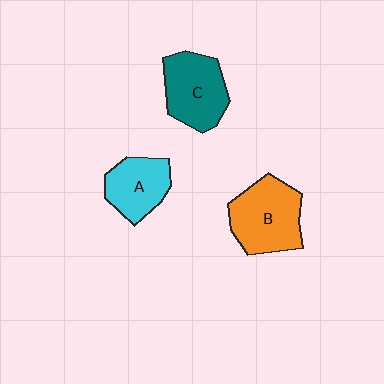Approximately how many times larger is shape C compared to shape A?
Approximately 1.2 times.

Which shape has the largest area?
Shape B (orange).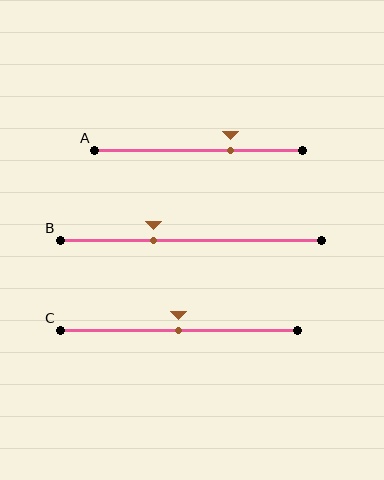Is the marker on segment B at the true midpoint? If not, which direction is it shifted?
No, the marker on segment B is shifted to the left by about 14% of the segment length.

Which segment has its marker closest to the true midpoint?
Segment C has its marker closest to the true midpoint.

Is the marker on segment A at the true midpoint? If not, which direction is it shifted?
No, the marker on segment A is shifted to the right by about 15% of the segment length.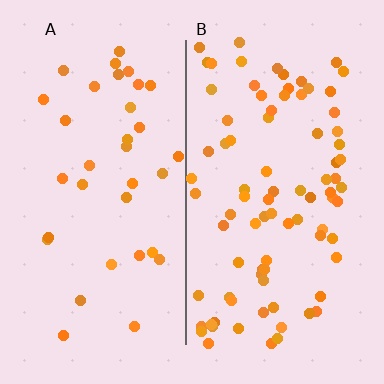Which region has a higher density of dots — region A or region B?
B (the right).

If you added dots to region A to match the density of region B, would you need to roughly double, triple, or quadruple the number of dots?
Approximately double.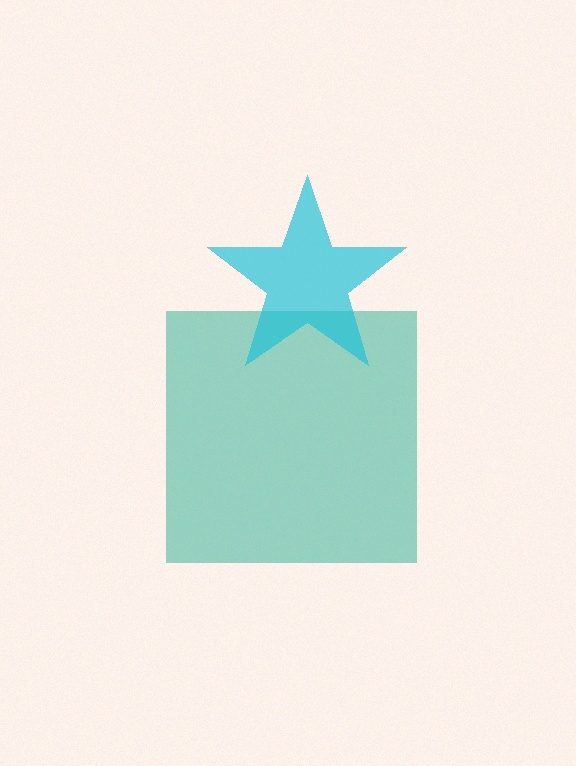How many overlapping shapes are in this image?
There are 2 overlapping shapes in the image.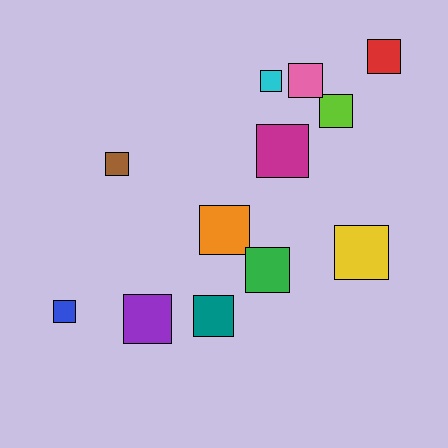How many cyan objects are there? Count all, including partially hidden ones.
There is 1 cyan object.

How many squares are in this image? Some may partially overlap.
There are 12 squares.